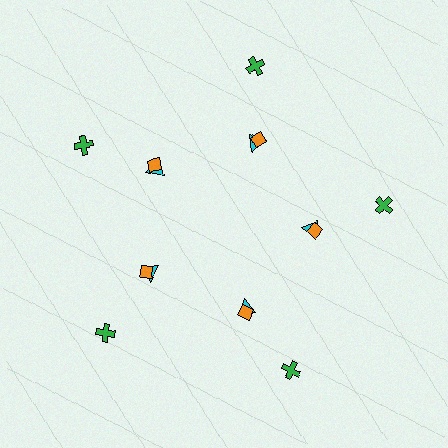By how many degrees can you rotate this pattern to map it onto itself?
The pattern maps onto itself every 72 degrees of rotation.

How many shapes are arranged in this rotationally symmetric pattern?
There are 15 shapes, arranged in 5 groups of 3.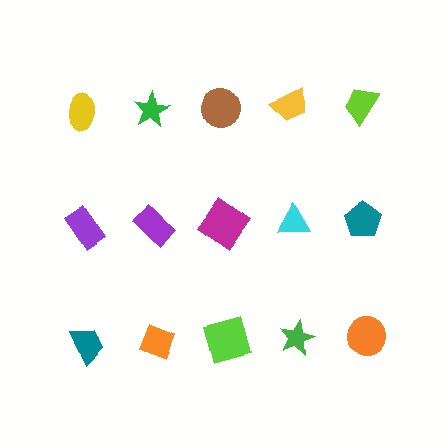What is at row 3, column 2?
An orange diamond.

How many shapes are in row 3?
5 shapes.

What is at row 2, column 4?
A cyan triangle.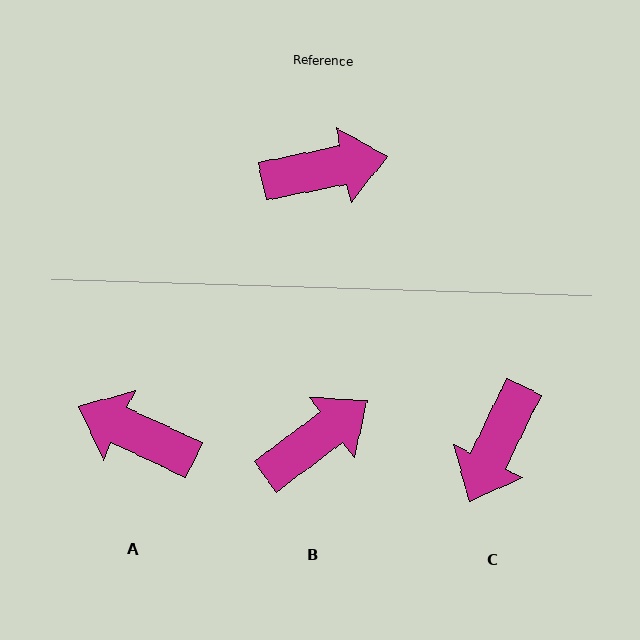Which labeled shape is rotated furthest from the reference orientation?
A, about 144 degrees away.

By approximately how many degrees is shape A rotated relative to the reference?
Approximately 144 degrees counter-clockwise.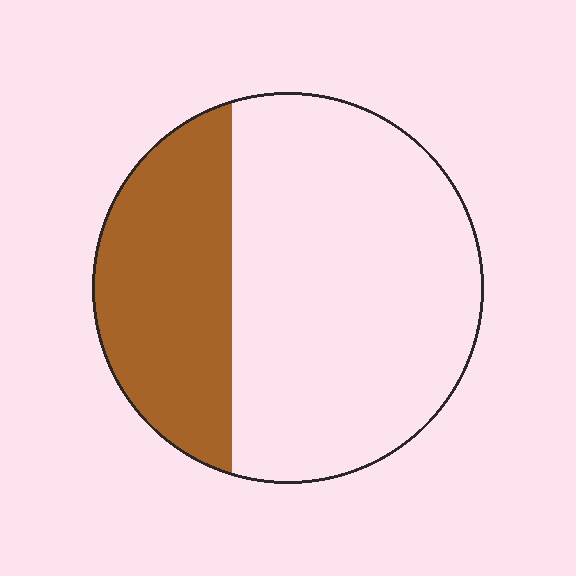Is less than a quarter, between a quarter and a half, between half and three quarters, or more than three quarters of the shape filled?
Between a quarter and a half.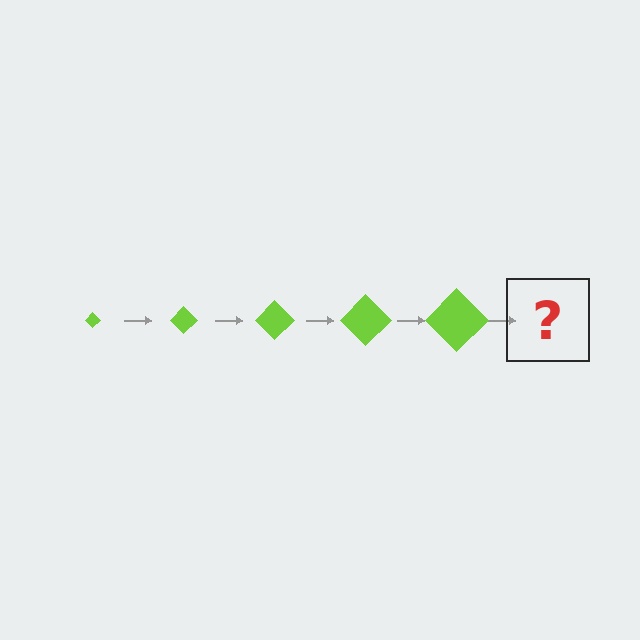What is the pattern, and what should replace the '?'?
The pattern is that the diamond gets progressively larger each step. The '?' should be a lime diamond, larger than the previous one.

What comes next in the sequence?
The next element should be a lime diamond, larger than the previous one.